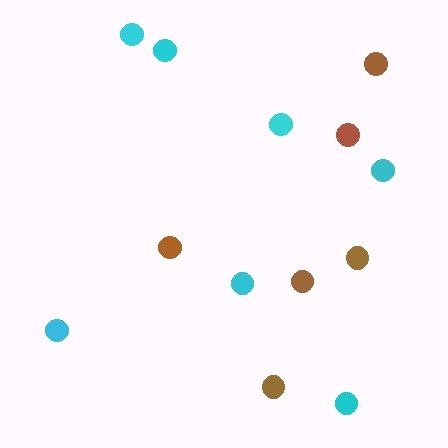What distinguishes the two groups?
There are 2 groups: one group of cyan circles (7) and one group of brown circles (6).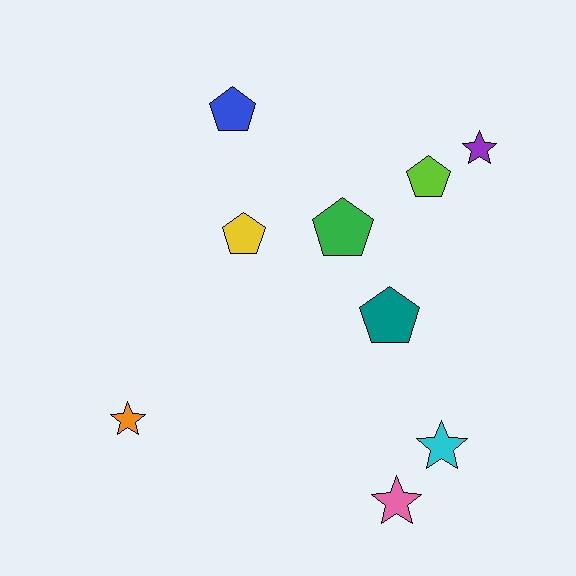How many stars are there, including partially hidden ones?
There are 4 stars.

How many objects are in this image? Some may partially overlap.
There are 9 objects.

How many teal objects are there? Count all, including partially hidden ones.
There is 1 teal object.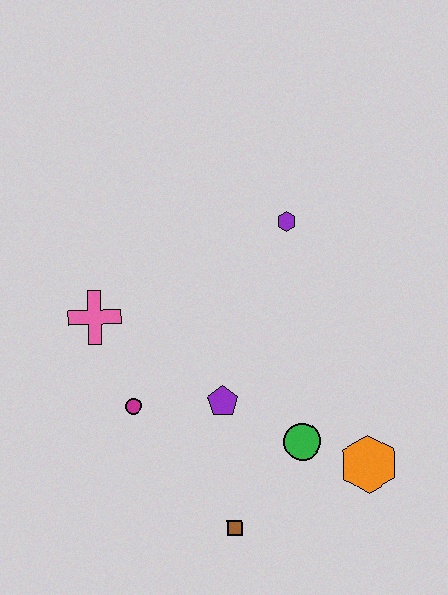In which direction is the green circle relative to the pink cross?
The green circle is to the right of the pink cross.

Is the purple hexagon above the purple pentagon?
Yes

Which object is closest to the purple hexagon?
The purple pentagon is closest to the purple hexagon.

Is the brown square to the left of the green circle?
Yes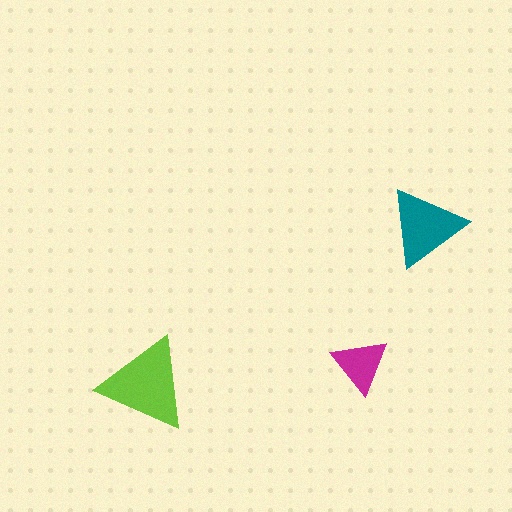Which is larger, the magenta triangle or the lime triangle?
The lime one.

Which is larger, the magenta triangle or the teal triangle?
The teal one.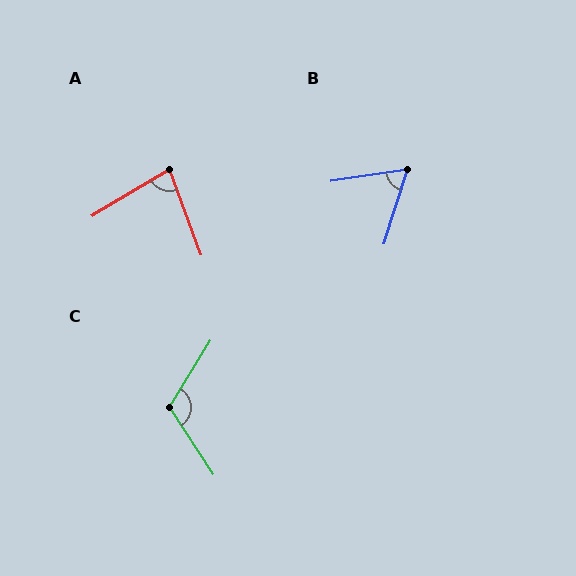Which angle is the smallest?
B, at approximately 64 degrees.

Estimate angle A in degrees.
Approximately 79 degrees.